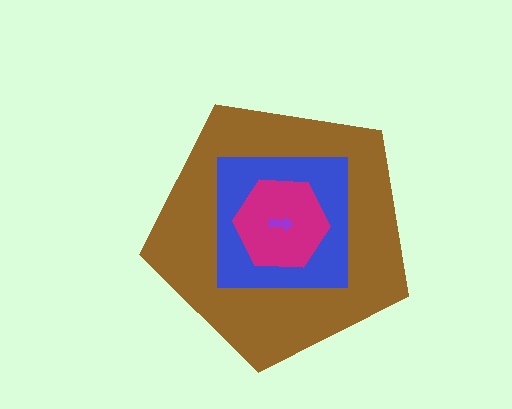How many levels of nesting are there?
4.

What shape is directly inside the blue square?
The magenta hexagon.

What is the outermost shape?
The brown pentagon.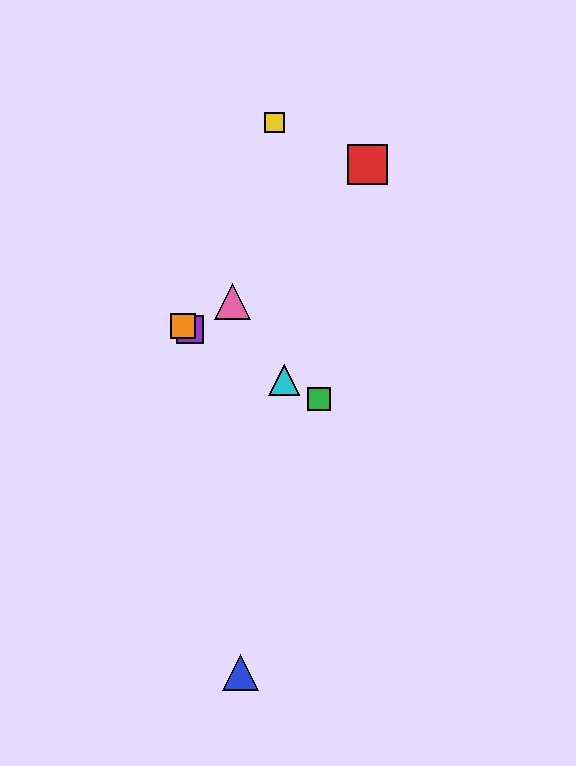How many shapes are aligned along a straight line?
4 shapes (the green square, the purple square, the orange square, the cyan triangle) are aligned along a straight line.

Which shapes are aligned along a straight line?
The green square, the purple square, the orange square, the cyan triangle are aligned along a straight line.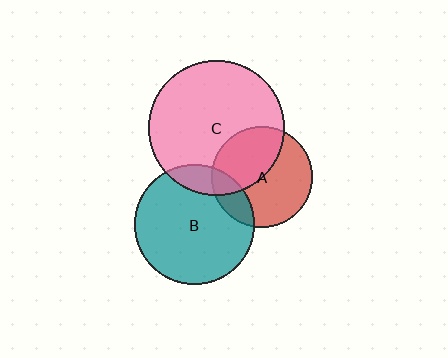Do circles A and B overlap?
Yes.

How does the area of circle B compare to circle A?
Approximately 1.4 times.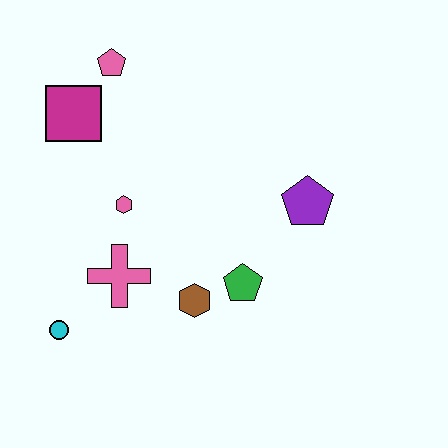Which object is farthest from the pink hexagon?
The purple pentagon is farthest from the pink hexagon.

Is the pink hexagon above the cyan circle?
Yes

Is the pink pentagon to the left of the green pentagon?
Yes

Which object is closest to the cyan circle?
The pink cross is closest to the cyan circle.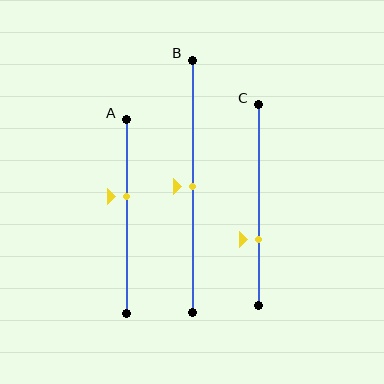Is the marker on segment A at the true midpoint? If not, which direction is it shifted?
No, the marker on segment A is shifted upward by about 10% of the segment length.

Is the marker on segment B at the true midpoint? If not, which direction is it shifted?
Yes, the marker on segment B is at the true midpoint.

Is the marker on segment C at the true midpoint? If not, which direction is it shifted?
No, the marker on segment C is shifted downward by about 17% of the segment length.